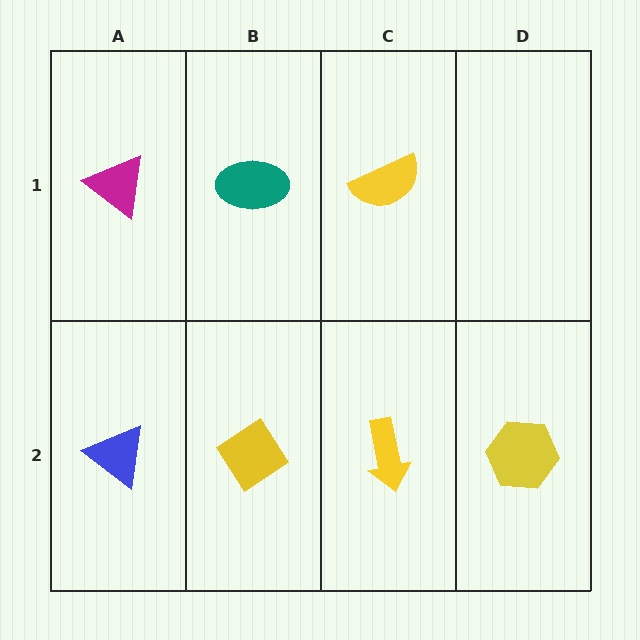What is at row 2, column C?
A yellow arrow.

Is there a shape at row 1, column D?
No, that cell is empty.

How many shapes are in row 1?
3 shapes.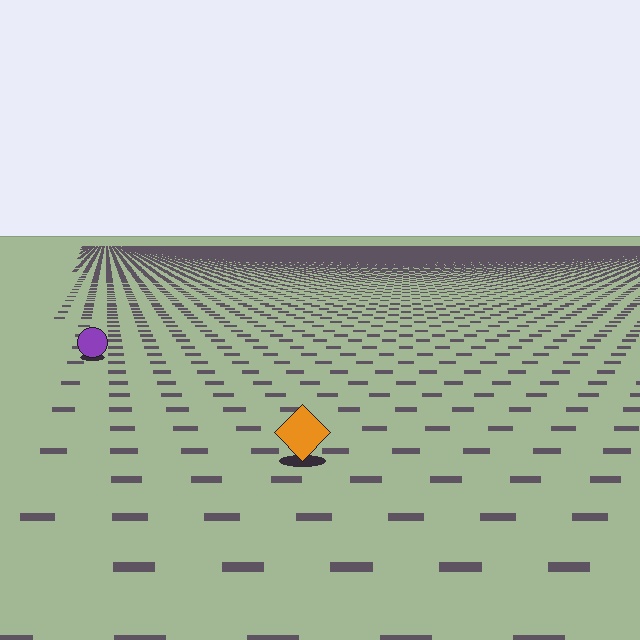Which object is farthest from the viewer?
The purple circle is farthest from the viewer. It appears smaller and the ground texture around it is denser.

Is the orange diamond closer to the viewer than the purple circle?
Yes. The orange diamond is closer — you can tell from the texture gradient: the ground texture is coarser near it.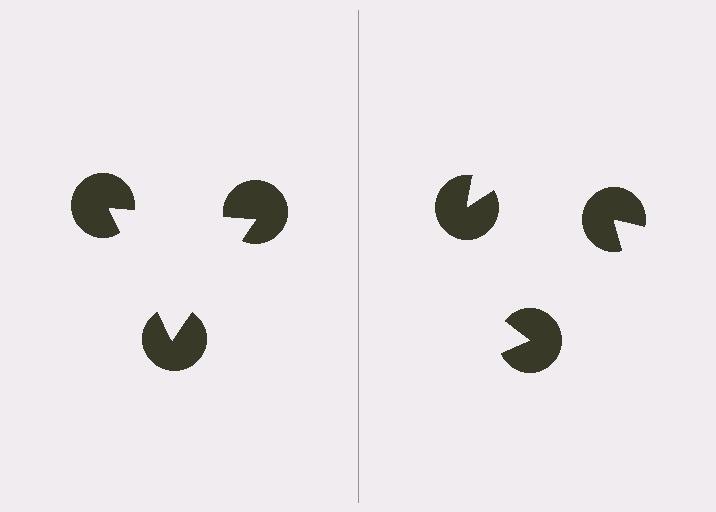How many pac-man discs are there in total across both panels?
6 — 3 on each side.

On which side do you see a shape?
An illusory triangle appears on the left side. On the right side the wedge cuts are rotated, so no coherent shape forms.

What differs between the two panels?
The pac-man discs are positioned identically on both sides; only the wedge orientations differ. On the left they align to a triangle; on the right they are misaligned.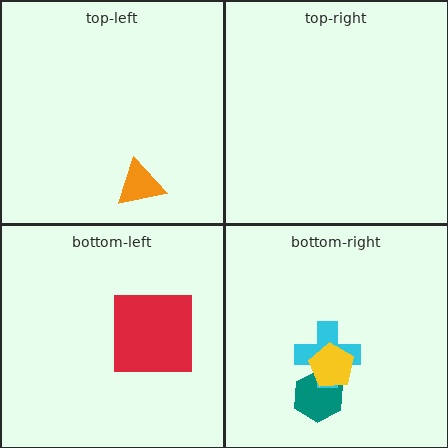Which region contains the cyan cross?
The bottom-right region.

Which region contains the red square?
The bottom-left region.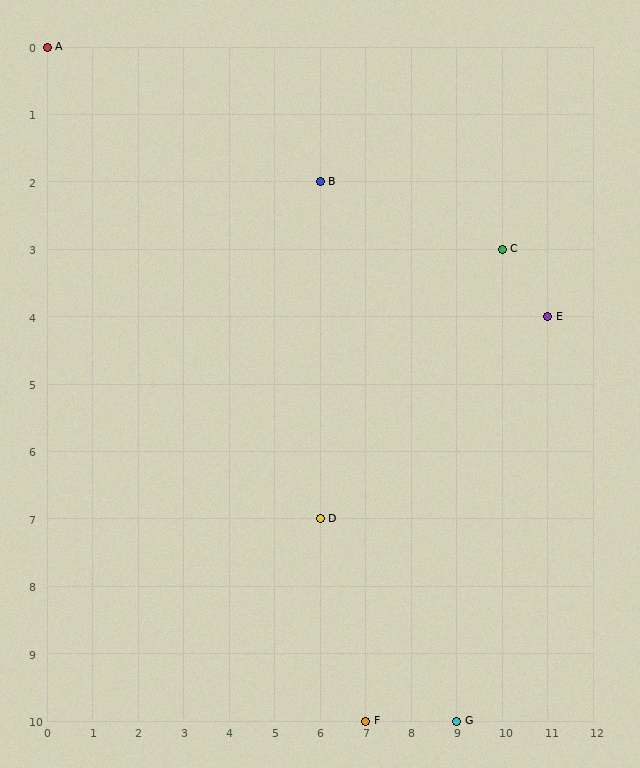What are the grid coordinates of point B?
Point B is at grid coordinates (6, 2).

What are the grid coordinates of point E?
Point E is at grid coordinates (11, 4).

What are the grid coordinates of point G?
Point G is at grid coordinates (9, 10).